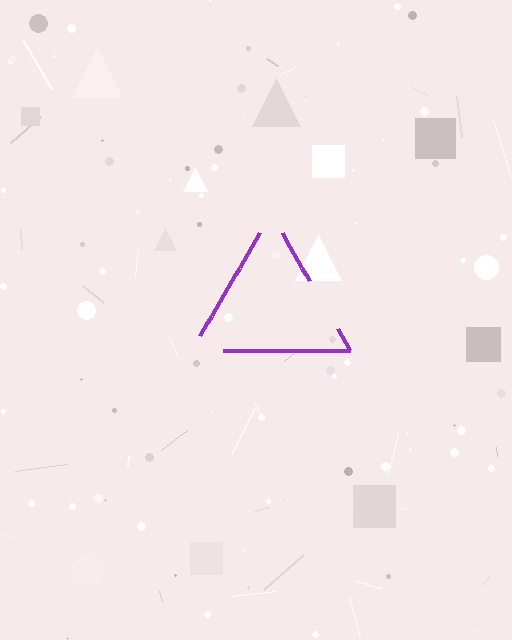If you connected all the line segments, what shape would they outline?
They would outline a triangle.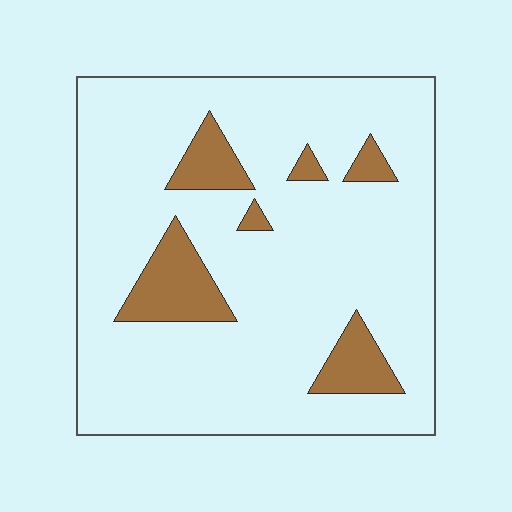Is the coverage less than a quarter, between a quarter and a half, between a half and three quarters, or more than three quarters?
Less than a quarter.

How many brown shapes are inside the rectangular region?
6.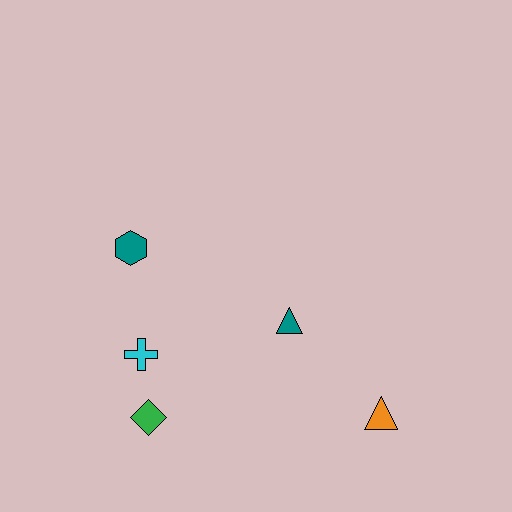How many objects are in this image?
There are 5 objects.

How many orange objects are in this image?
There is 1 orange object.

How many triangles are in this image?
There are 2 triangles.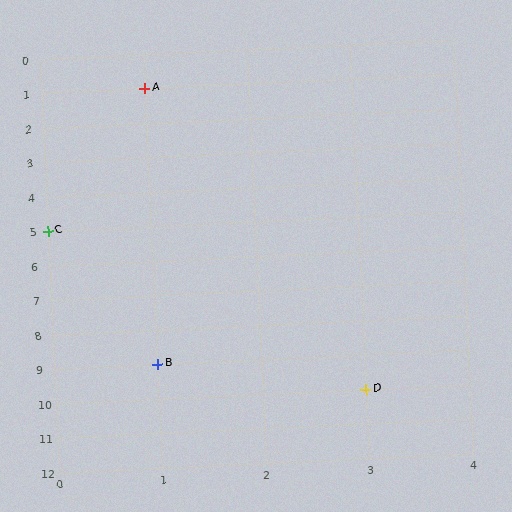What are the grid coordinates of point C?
Point C is at grid coordinates (0, 5).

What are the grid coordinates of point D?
Point D is at grid coordinates (3, 10).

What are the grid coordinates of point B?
Point B is at grid coordinates (1, 9).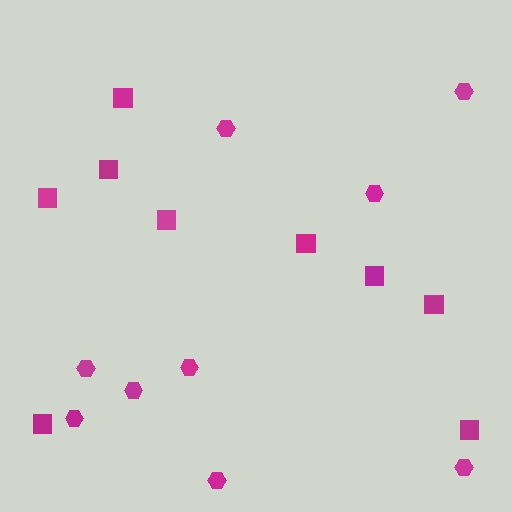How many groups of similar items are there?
There are 2 groups: one group of squares (9) and one group of hexagons (9).